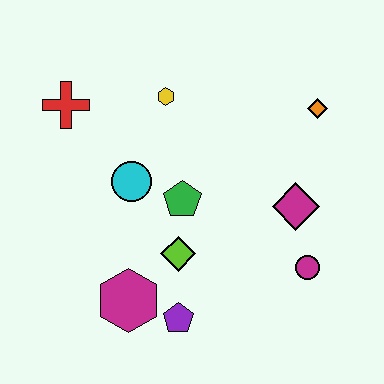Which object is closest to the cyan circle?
The green pentagon is closest to the cyan circle.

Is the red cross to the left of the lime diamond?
Yes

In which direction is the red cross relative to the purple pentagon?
The red cross is above the purple pentagon.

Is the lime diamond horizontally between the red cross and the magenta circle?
Yes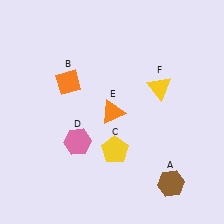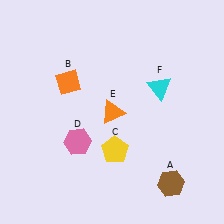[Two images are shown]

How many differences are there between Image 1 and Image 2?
There is 1 difference between the two images.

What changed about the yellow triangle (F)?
In Image 1, F is yellow. In Image 2, it changed to cyan.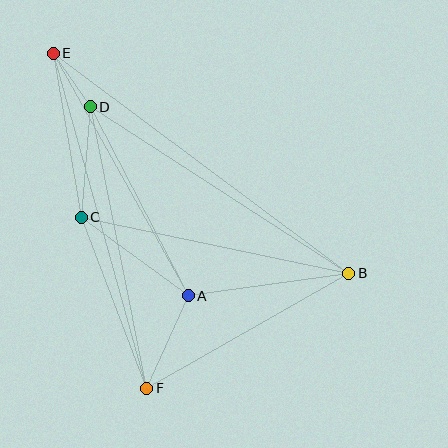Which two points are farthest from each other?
Points B and E are farthest from each other.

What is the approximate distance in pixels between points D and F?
The distance between D and F is approximately 287 pixels.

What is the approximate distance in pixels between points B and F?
The distance between B and F is approximately 233 pixels.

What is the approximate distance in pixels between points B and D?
The distance between B and D is approximately 307 pixels.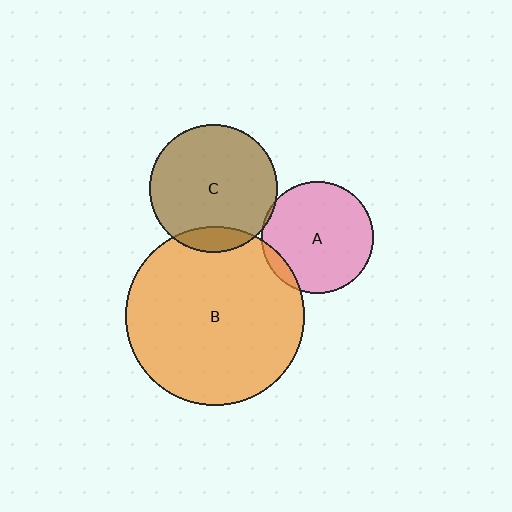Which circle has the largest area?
Circle B (orange).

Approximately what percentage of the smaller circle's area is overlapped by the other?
Approximately 5%.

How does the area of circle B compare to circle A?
Approximately 2.6 times.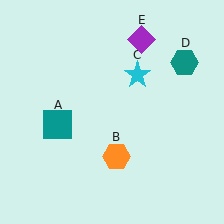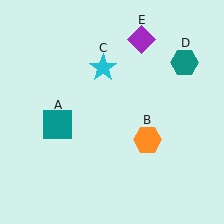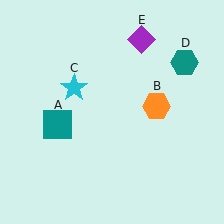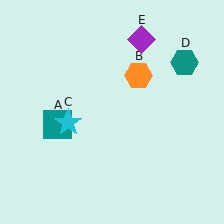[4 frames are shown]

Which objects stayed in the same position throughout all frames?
Teal square (object A) and teal hexagon (object D) and purple diamond (object E) remained stationary.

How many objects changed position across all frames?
2 objects changed position: orange hexagon (object B), cyan star (object C).